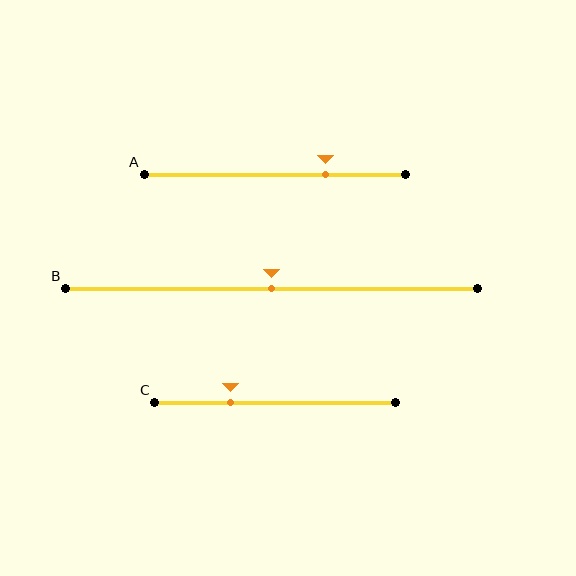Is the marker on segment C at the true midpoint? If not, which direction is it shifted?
No, the marker on segment C is shifted to the left by about 19% of the segment length.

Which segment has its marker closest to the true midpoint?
Segment B has its marker closest to the true midpoint.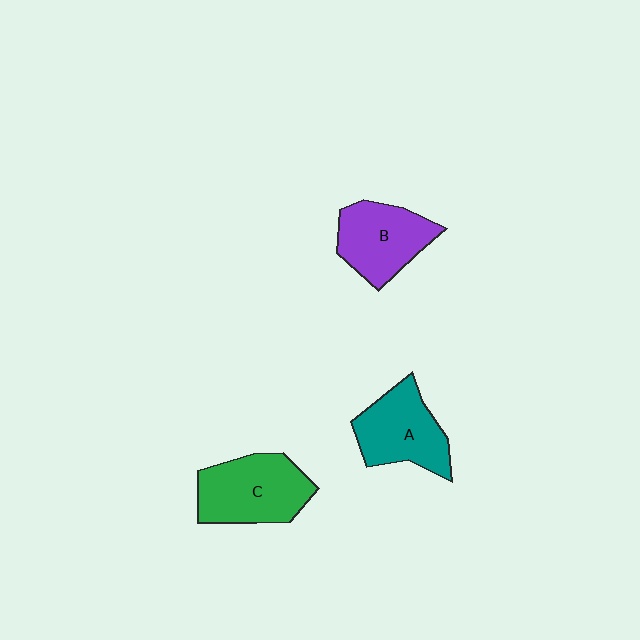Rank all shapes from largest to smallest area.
From largest to smallest: C (green), A (teal), B (purple).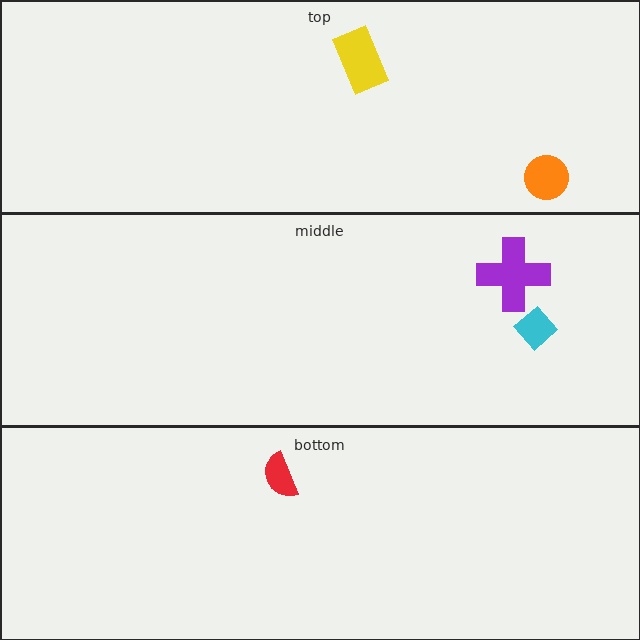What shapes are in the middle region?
The purple cross, the cyan diamond.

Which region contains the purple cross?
The middle region.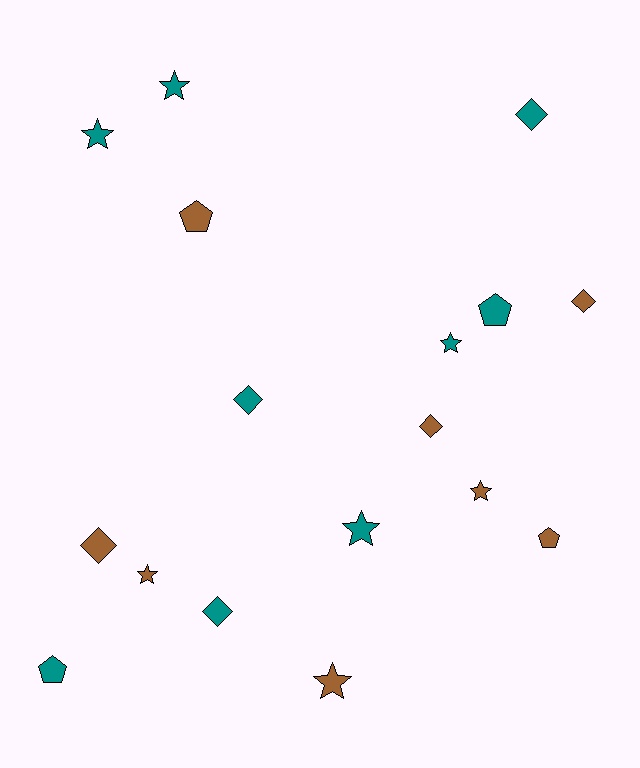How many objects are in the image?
There are 17 objects.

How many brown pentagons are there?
There are 2 brown pentagons.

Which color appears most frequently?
Teal, with 9 objects.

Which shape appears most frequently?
Star, with 7 objects.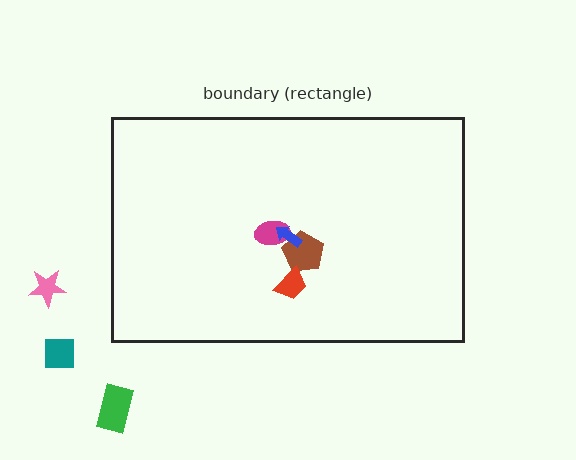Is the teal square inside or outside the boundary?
Outside.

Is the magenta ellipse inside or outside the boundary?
Inside.